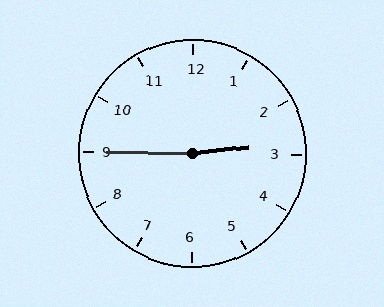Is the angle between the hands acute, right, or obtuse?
It is obtuse.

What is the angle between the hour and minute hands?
Approximately 172 degrees.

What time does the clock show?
2:45.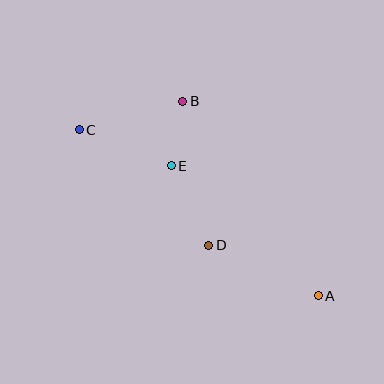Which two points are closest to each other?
Points B and E are closest to each other.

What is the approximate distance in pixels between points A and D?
The distance between A and D is approximately 121 pixels.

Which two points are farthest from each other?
Points A and C are farthest from each other.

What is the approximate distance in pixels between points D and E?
The distance between D and E is approximately 88 pixels.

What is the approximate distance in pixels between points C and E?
The distance between C and E is approximately 99 pixels.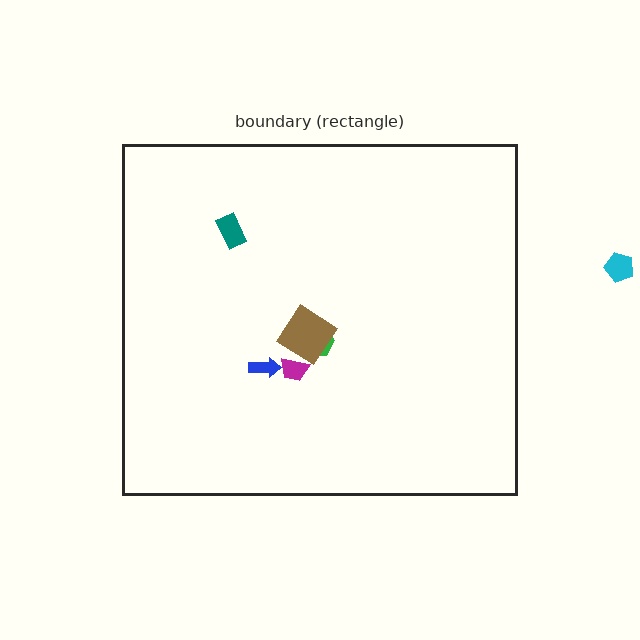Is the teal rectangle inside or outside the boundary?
Inside.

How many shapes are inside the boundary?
5 inside, 1 outside.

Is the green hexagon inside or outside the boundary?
Inside.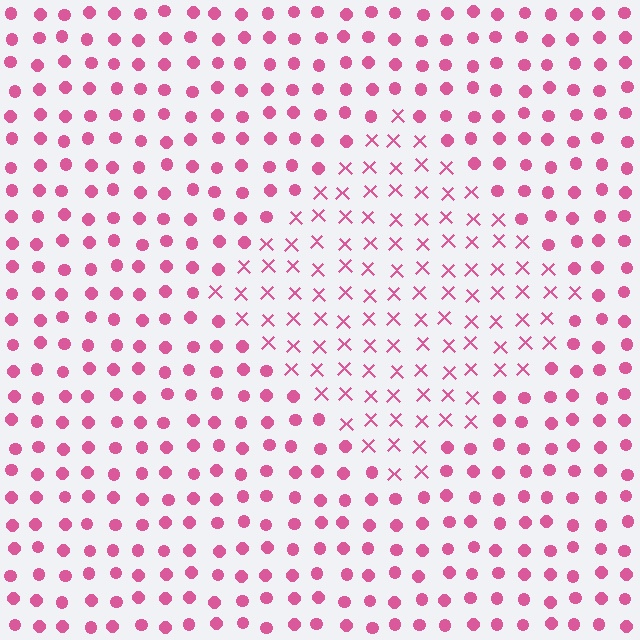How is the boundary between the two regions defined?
The boundary is defined by a change in element shape: X marks inside vs. circles outside. All elements share the same color and spacing.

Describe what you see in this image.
The image is filled with small pink elements arranged in a uniform grid. A diamond-shaped region contains X marks, while the surrounding area contains circles. The boundary is defined purely by the change in element shape.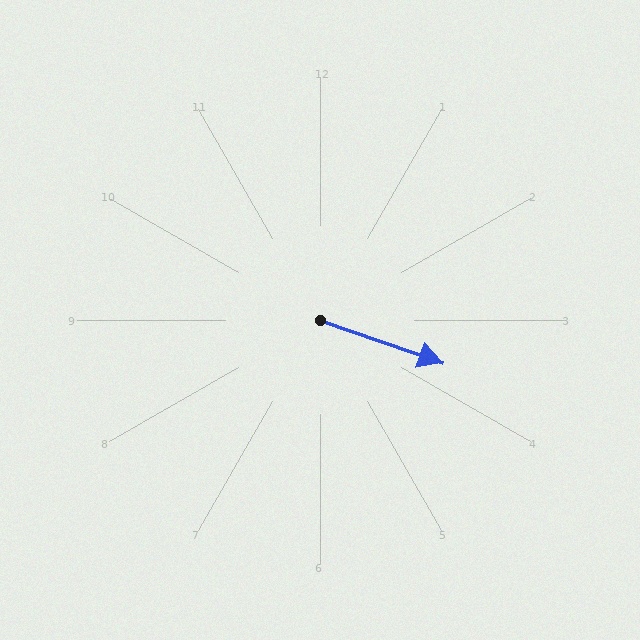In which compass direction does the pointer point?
East.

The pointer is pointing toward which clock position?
Roughly 4 o'clock.